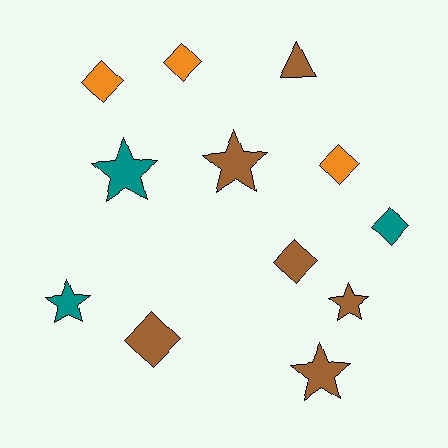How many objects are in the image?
There are 12 objects.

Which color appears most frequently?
Brown, with 6 objects.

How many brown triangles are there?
There is 1 brown triangle.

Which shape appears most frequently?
Diamond, with 6 objects.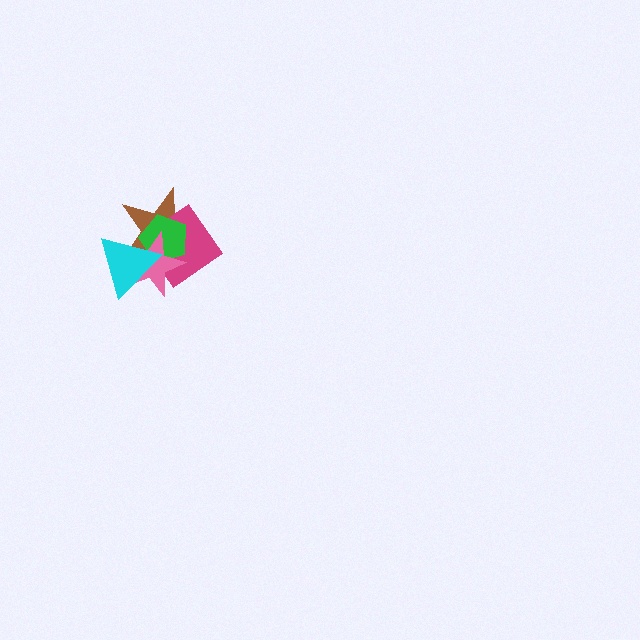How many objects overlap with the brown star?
4 objects overlap with the brown star.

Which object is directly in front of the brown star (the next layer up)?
The magenta diamond is directly in front of the brown star.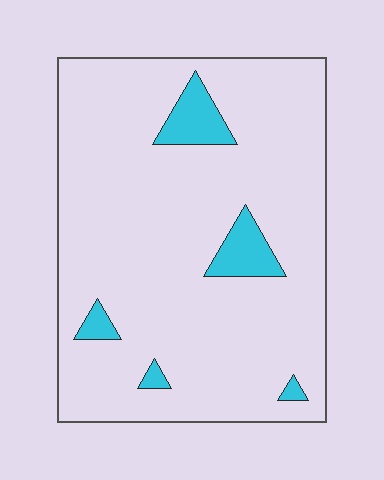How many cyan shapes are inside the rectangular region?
5.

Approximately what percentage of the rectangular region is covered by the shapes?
Approximately 10%.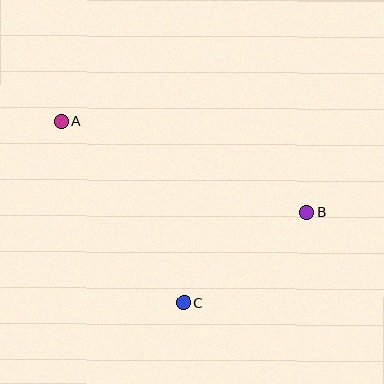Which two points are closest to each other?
Points B and C are closest to each other.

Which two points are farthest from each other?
Points A and B are farthest from each other.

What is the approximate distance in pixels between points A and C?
The distance between A and C is approximately 219 pixels.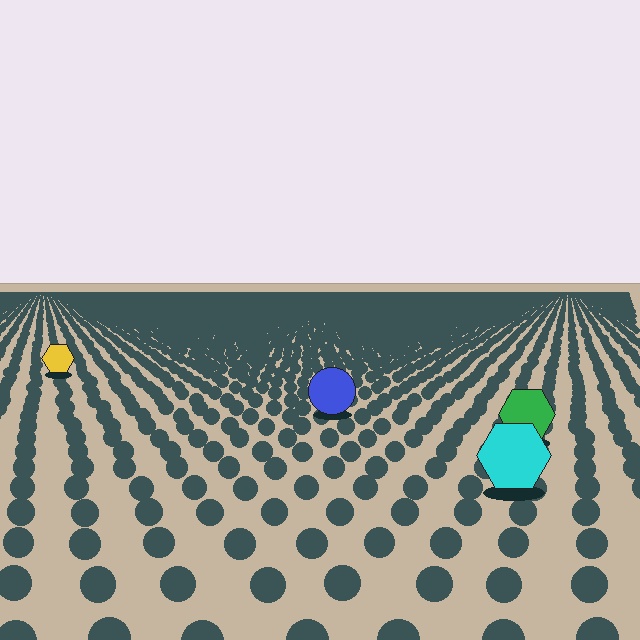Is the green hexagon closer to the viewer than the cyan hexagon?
No. The cyan hexagon is closer — you can tell from the texture gradient: the ground texture is coarser near it.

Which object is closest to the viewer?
The cyan hexagon is closest. The texture marks near it are larger and more spread out.